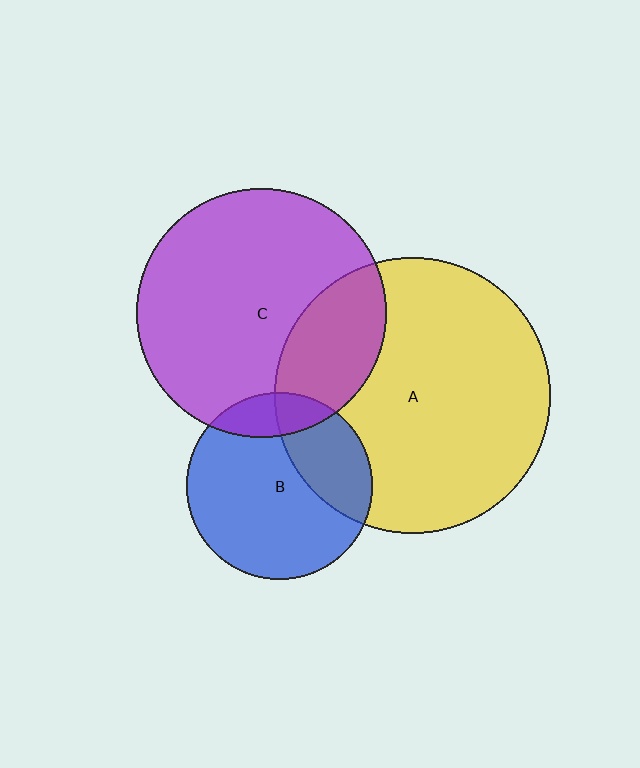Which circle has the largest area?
Circle A (yellow).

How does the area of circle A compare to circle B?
Approximately 2.2 times.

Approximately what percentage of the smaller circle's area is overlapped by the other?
Approximately 25%.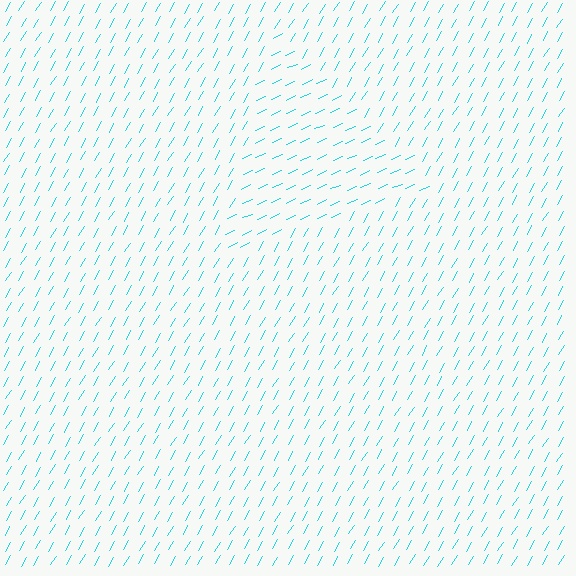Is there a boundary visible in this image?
Yes, there is a texture boundary formed by a change in line orientation.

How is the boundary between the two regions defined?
The boundary is defined purely by a change in line orientation (approximately 36 degrees difference). All lines are the same color and thickness.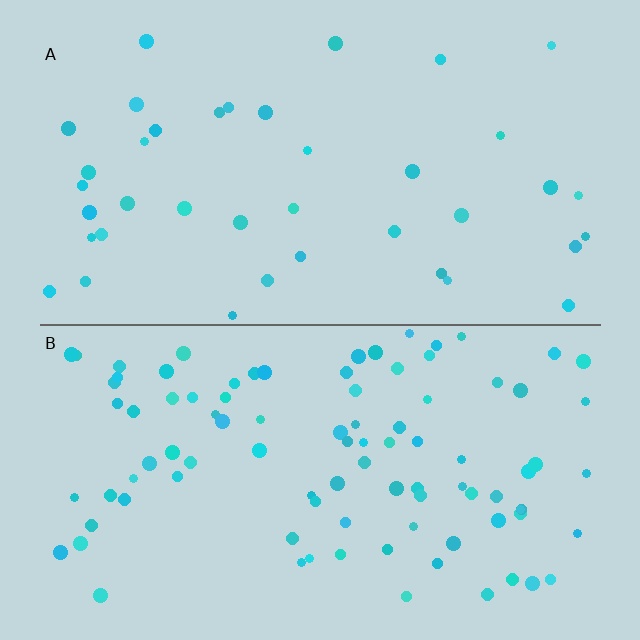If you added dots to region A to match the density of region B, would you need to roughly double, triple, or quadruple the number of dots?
Approximately double.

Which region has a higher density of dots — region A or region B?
B (the bottom).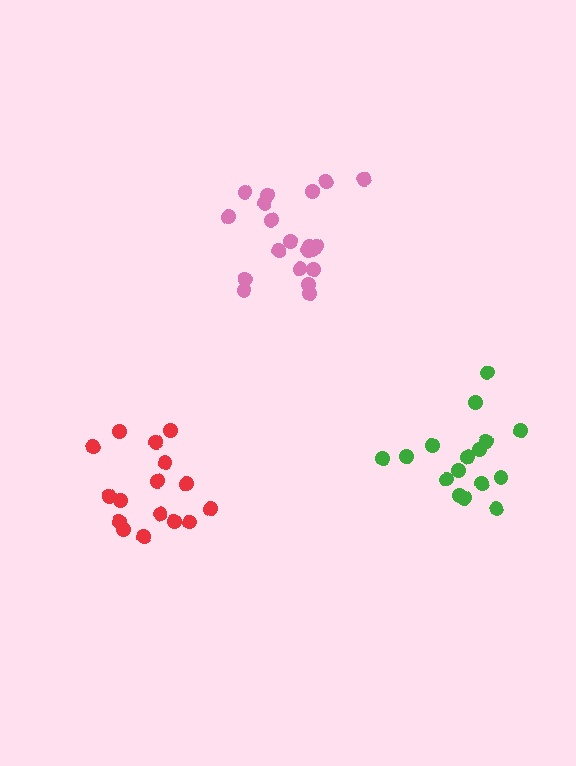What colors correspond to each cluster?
The clusters are colored: red, pink, green.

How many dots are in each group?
Group 1: 16 dots, Group 2: 20 dots, Group 3: 16 dots (52 total).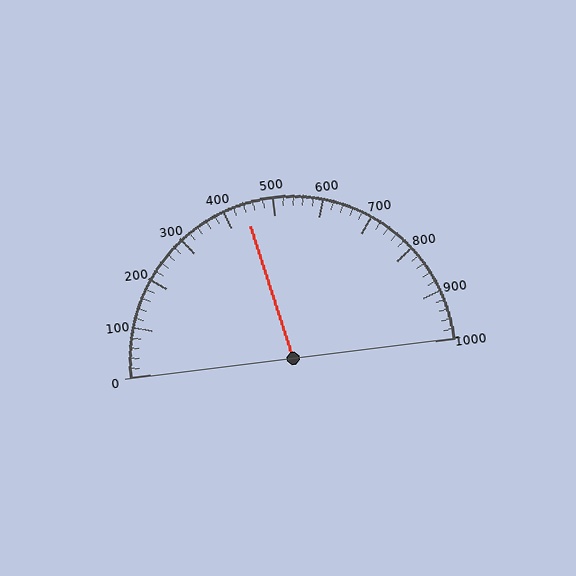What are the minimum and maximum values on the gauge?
The gauge ranges from 0 to 1000.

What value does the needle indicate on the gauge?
The needle indicates approximately 440.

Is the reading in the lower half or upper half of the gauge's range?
The reading is in the lower half of the range (0 to 1000).